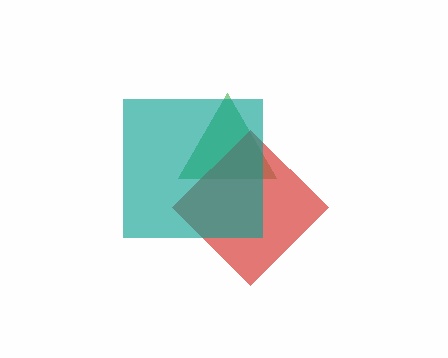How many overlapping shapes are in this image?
There are 3 overlapping shapes in the image.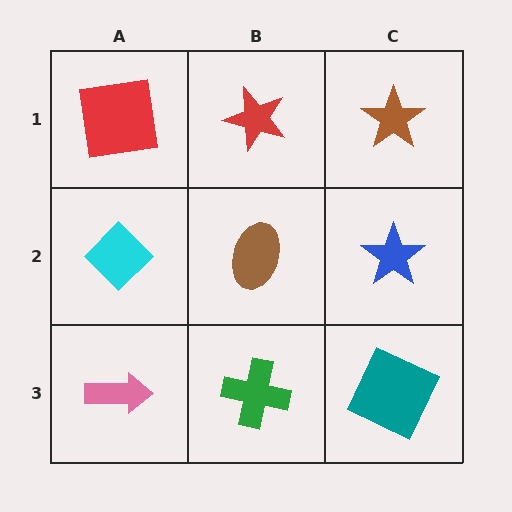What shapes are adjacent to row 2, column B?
A red star (row 1, column B), a green cross (row 3, column B), a cyan diamond (row 2, column A), a blue star (row 2, column C).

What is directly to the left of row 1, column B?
A red square.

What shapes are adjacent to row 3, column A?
A cyan diamond (row 2, column A), a green cross (row 3, column B).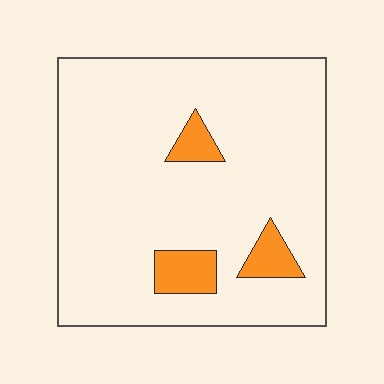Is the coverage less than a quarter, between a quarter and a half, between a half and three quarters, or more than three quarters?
Less than a quarter.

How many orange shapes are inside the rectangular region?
3.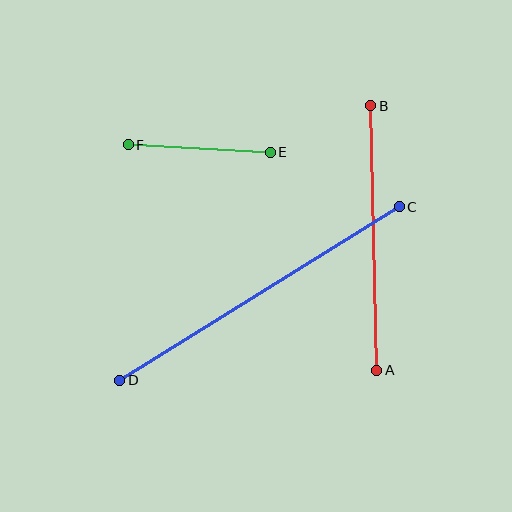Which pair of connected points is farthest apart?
Points C and D are farthest apart.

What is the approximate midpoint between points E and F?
The midpoint is at approximately (199, 149) pixels.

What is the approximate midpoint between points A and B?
The midpoint is at approximately (374, 238) pixels.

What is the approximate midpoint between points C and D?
The midpoint is at approximately (260, 294) pixels.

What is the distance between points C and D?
The distance is approximately 329 pixels.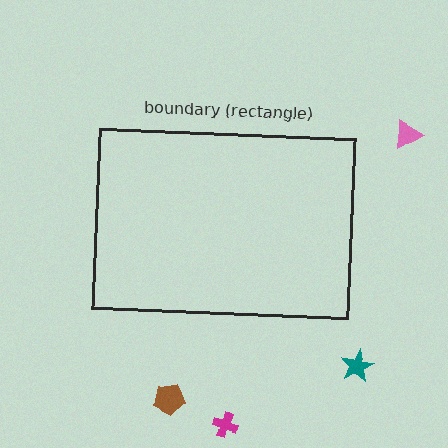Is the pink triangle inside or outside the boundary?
Outside.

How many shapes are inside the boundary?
0 inside, 4 outside.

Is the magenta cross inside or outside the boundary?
Outside.